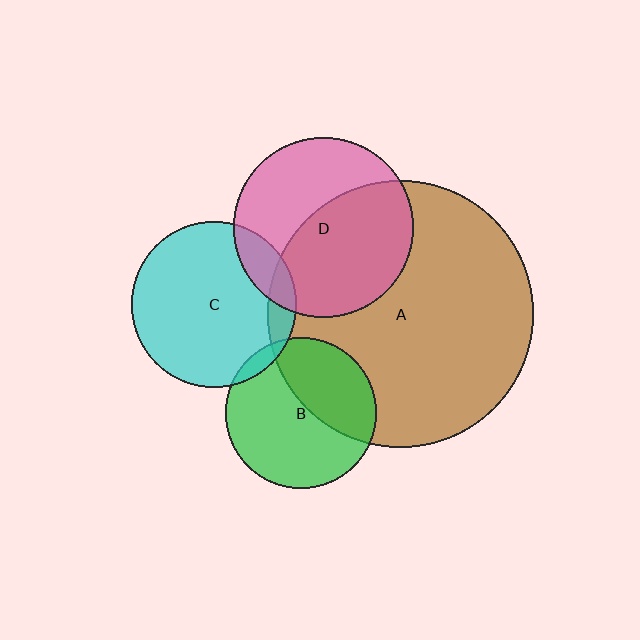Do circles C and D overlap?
Yes.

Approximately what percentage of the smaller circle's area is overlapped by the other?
Approximately 15%.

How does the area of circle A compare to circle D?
Approximately 2.2 times.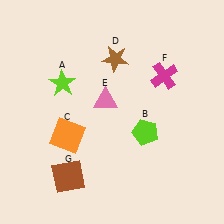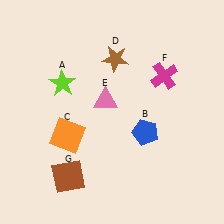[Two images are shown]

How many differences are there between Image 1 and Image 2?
There is 1 difference between the two images.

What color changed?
The pentagon (B) changed from lime in Image 1 to blue in Image 2.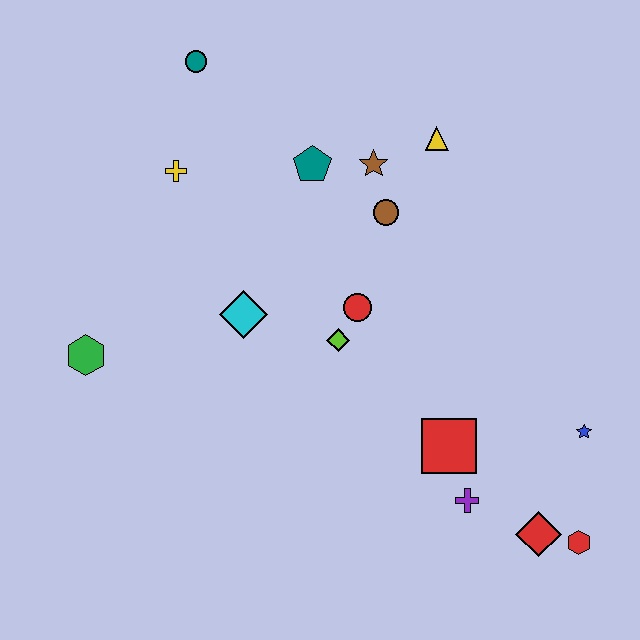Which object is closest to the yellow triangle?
The brown star is closest to the yellow triangle.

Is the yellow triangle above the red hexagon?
Yes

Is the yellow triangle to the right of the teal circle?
Yes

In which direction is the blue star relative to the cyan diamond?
The blue star is to the right of the cyan diamond.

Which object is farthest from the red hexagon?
The teal circle is farthest from the red hexagon.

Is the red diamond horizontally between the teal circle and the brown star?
No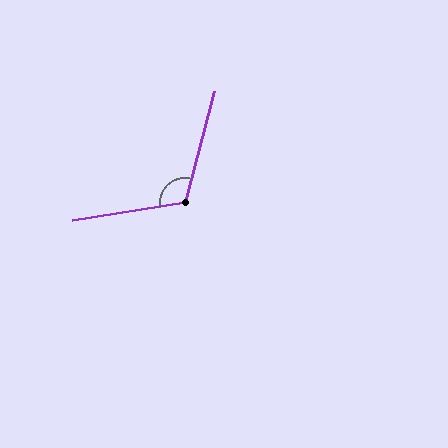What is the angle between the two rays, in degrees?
Approximately 113 degrees.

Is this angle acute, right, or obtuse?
It is obtuse.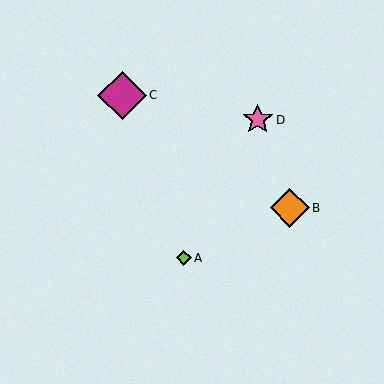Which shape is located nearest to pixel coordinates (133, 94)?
The magenta diamond (labeled C) at (122, 96) is nearest to that location.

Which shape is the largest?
The magenta diamond (labeled C) is the largest.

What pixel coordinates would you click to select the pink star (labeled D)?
Click at (257, 119) to select the pink star D.